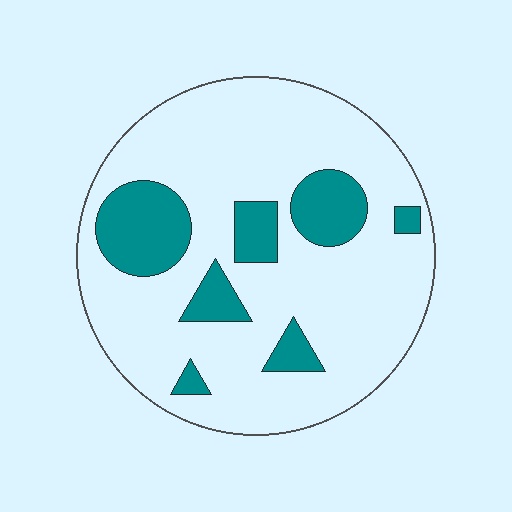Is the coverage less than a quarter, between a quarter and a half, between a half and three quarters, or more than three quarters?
Less than a quarter.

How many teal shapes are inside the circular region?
7.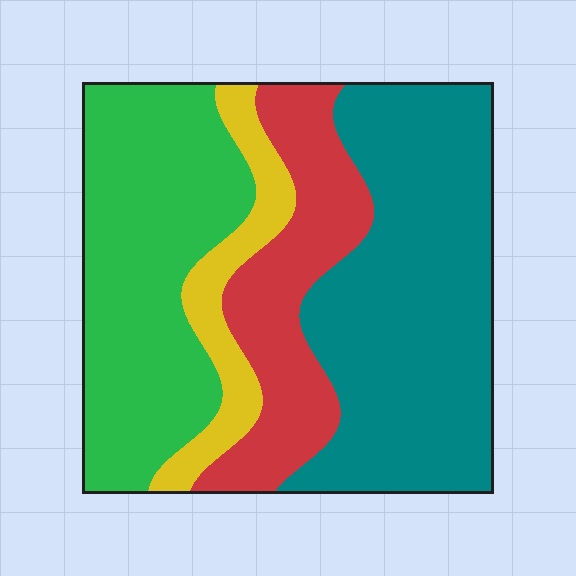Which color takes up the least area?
Yellow, at roughly 10%.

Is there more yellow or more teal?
Teal.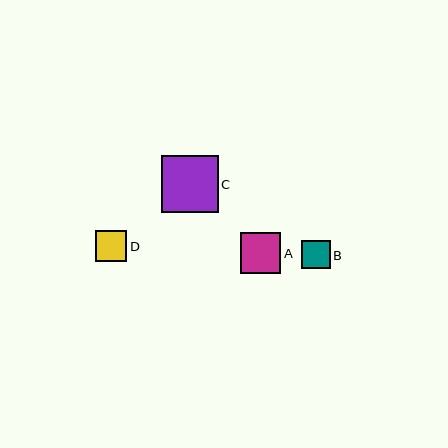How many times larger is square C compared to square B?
Square C is approximately 2.0 times the size of square B.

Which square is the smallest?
Square B is the smallest with a size of approximately 28 pixels.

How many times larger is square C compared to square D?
Square C is approximately 1.8 times the size of square D.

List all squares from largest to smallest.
From largest to smallest: C, A, D, B.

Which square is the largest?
Square C is the largest with a size of approximately 57 pixels.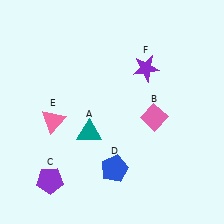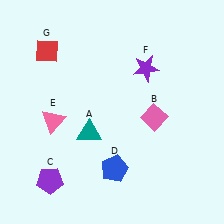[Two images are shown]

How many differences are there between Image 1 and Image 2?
There is 1 difference between the two images.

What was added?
A red diamond (G) was added in Image 2.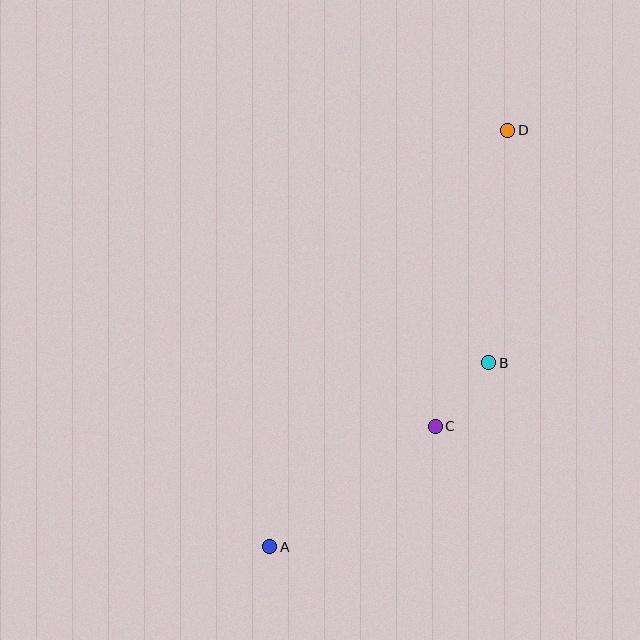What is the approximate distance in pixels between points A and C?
The distance between A and C is approximately 205 pixels.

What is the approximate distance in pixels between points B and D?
The distance between B and D is approximately 233 pixels.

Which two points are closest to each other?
Points B and C are closest to each other.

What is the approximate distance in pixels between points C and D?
The distance between C and D is approximately 304 pixels.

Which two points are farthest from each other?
Points A and D are farthest from each other.